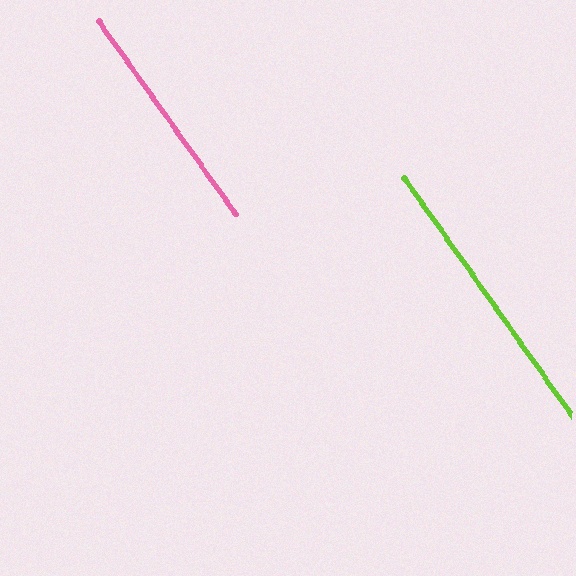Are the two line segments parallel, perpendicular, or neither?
Parallel — their directions differ by only 0.2°.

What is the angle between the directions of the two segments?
Approximately 0 degrees.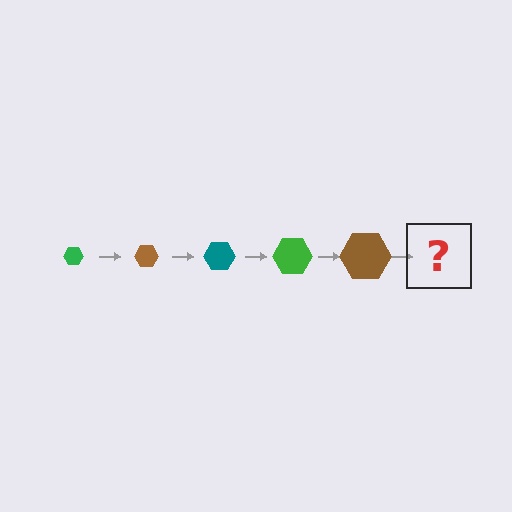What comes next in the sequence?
The next element should be a teal hexagon, larger than the previous one.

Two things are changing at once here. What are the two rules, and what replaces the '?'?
The two rules are that the hexagon grows larger each step and the color cycles through green, brown, and teal. The '?' should be a teal hexagon, larger than the previous one.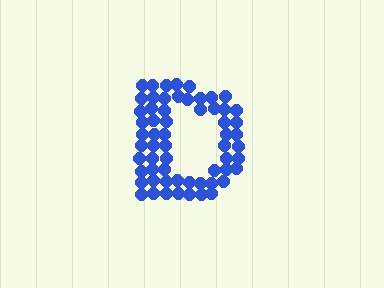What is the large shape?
The large shape is the letter D.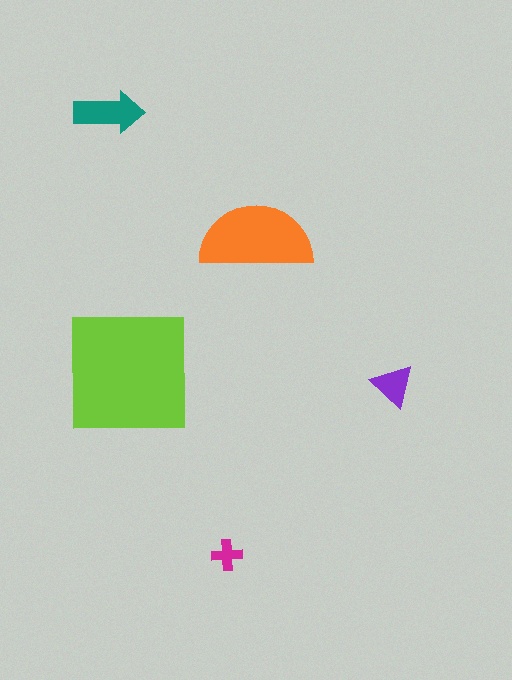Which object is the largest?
The lime square.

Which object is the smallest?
The magenta cross.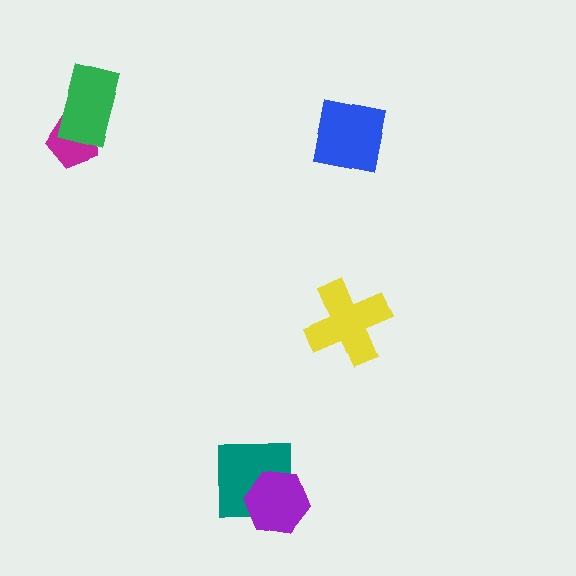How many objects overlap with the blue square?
0 objects overlap with the blue square.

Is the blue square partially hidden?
No, no other shape covers it.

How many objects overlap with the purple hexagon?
1 object overlaps with the purple hexagon.